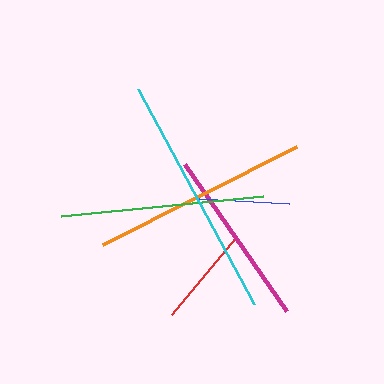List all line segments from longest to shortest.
From longest to shortest: cyan, orange, green, magenta, red, blue.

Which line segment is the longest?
The cyan line is the longest at approximately 245 pixels.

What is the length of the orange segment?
The orange segment is approximately 217 pixels long.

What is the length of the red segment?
The red segment is approximately 100 pixels long.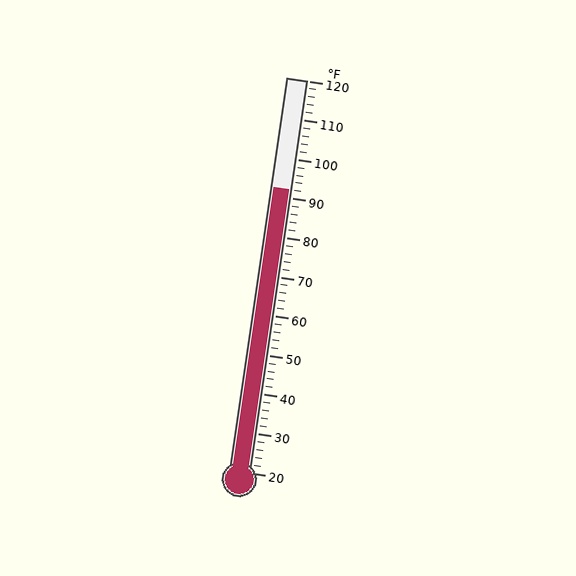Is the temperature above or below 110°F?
The temperature is below 110°F.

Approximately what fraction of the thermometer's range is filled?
The thermometer is filled to approximately 70% of its range.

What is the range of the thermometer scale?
The thermometer scale ranges from 20°F to 120°F.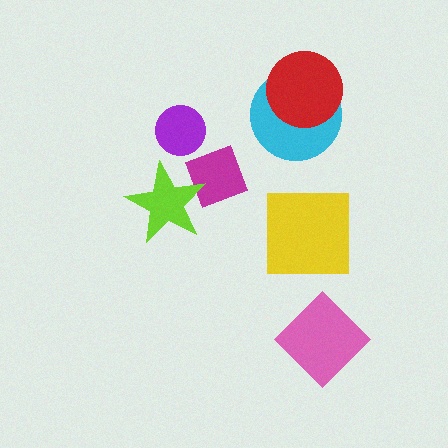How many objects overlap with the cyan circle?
1 object overlaps with the cyan circle.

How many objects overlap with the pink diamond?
0 objects overlap with the pink diamond.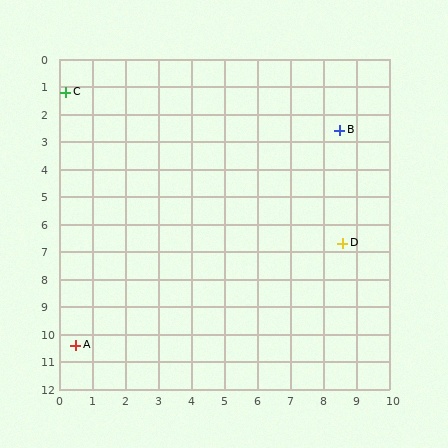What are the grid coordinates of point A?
Point A is at approximately (0.5, 10.4).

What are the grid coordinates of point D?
Point D is at approximately (8.6, 6.7).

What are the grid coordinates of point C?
Point C is at approximately (0.2, 1.2).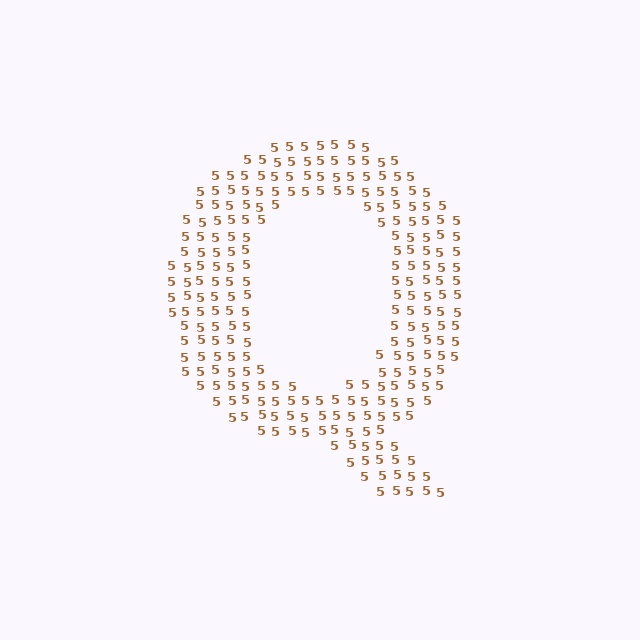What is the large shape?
The large shape is the letter Q.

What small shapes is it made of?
It is made of small digit 5's.